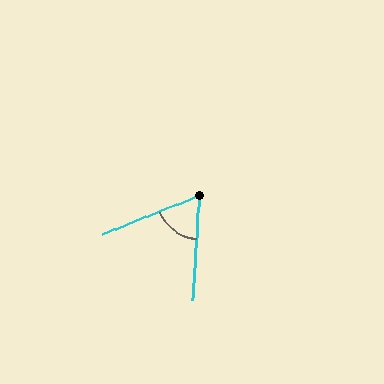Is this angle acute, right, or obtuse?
It is acute.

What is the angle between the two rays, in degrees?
Approximately 65 degrees.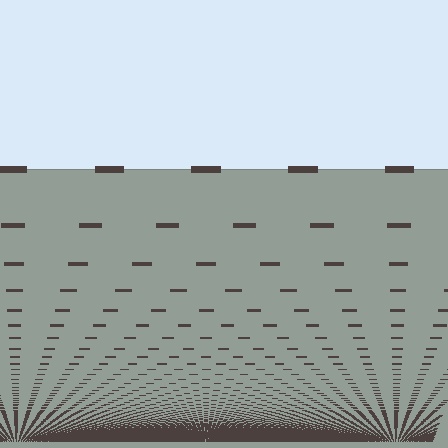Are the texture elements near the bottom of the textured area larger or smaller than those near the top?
Smaller. The gradient is inverted — elements near the bottom are smaller and denser.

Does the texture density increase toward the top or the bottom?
Density increases toward the bottom.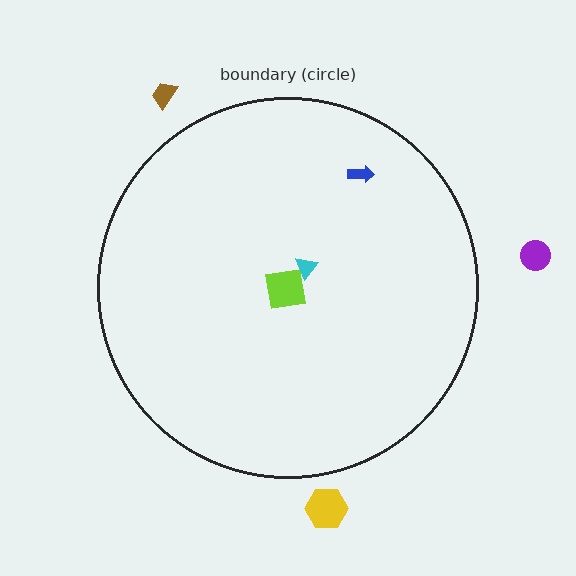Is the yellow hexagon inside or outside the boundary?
Outside.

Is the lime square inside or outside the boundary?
Inside.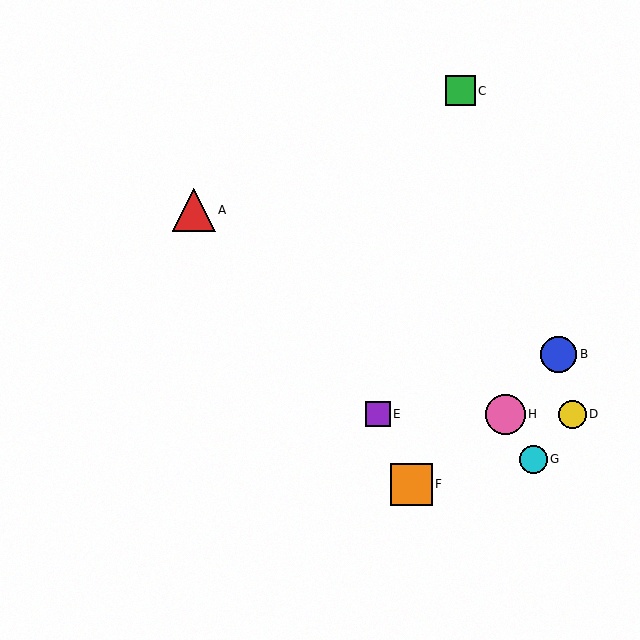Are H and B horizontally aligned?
No, H is at y≈414 and B is at y≈354.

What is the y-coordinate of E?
Object E is at y≈414.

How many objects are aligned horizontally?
3 objects (D, E, H) are aligned horizontally.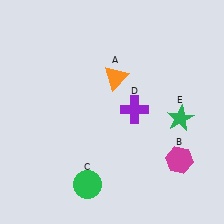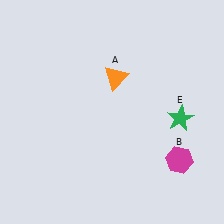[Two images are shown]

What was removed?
The purple cross (D), the green circle (C) were removed in Image 2.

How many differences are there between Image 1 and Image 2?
There are 2 differences between the two images.